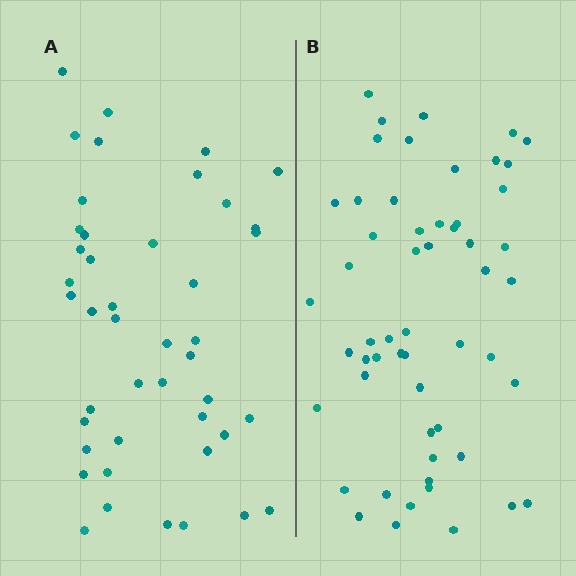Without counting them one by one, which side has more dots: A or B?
Region B (the right region) has more dots.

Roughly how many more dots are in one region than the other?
Region B has roughly 12 or so more dots than region A.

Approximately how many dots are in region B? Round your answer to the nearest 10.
About 60 dots. (The exact count is 55, which rounds to 60.)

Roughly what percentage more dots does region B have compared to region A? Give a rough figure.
About 25% more.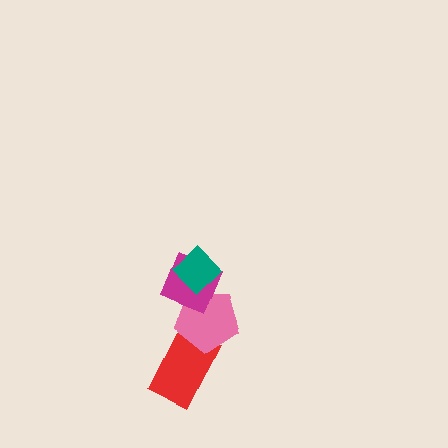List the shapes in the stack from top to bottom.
From top to bottom: the teal diamond, the magenta diamond, the pink pentagon, the red rectangle.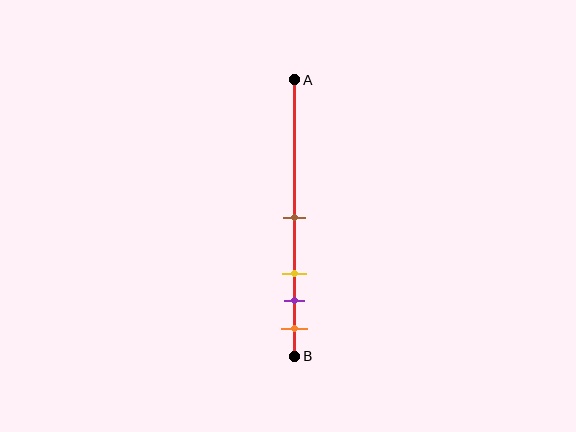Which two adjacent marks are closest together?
The purple and orange marks are the closest adjacent pair.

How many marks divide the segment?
There are 4 marks dividing the segment.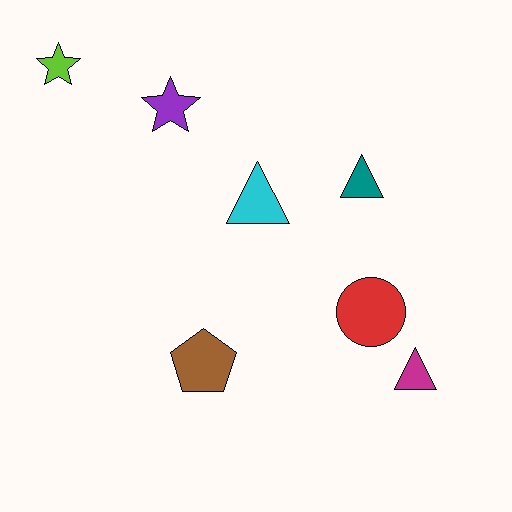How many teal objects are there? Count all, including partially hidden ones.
There is 1 teal object.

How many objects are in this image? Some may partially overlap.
There are 7 objects.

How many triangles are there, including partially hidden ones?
There are 3 triangles.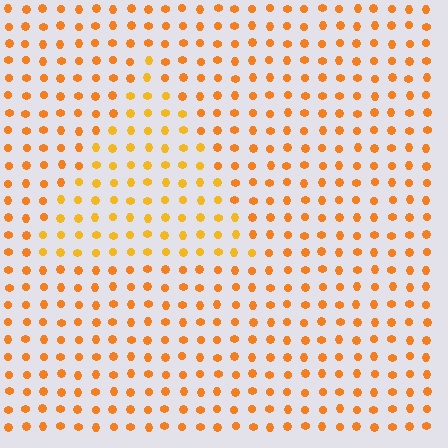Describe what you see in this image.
The image is filled with small orange elements in a uniform arrangement. A triangle-shaped region is visible where the elements are tinted to a slightly different hue, forming a subtle color boundary.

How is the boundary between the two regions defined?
The boundary is defined purely by a slight shift in hue (about 16 degrees). Spacing, size, and orientation are identical on both sides.